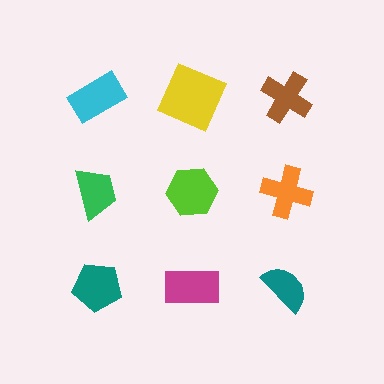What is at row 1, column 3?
A brown cross.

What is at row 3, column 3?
A teal semicircle.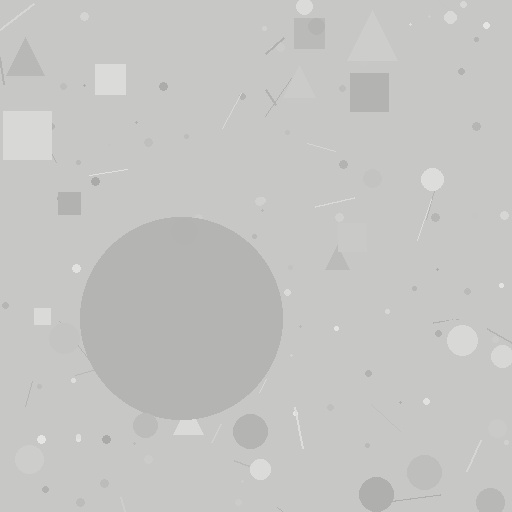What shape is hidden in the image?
A circle is hidden in the image.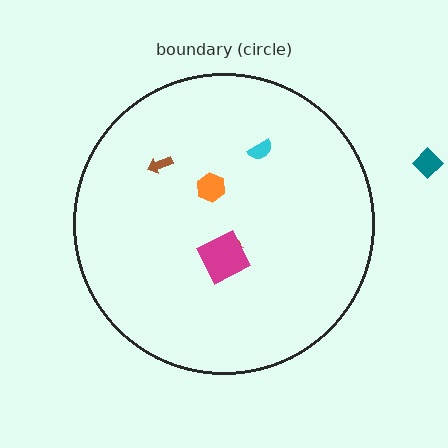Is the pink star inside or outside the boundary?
Inside.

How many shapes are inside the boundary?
6 inside, 1 outside.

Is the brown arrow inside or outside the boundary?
Inside.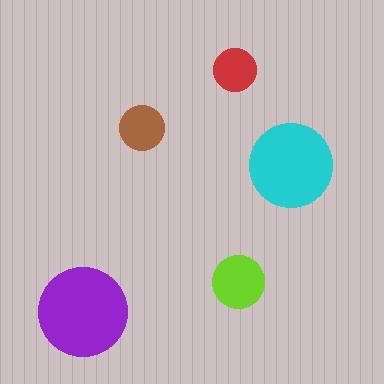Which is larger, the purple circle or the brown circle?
The purple one.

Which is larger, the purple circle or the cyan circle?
The purple one.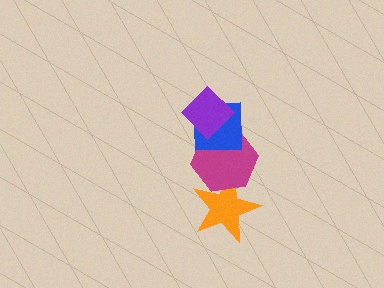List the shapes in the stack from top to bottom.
From top to bottom: the purple diamond, the blue square, the magenta hexagon, the orange star.